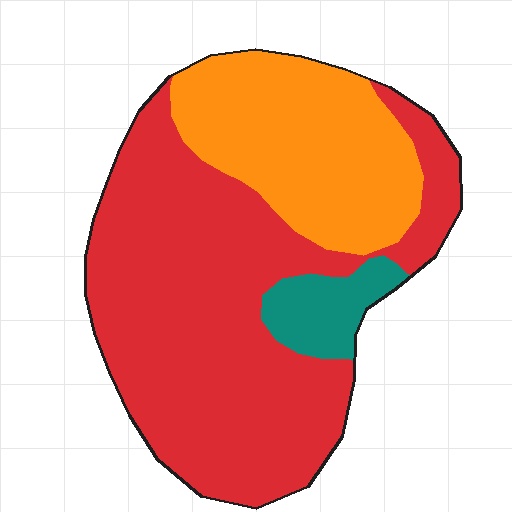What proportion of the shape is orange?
Orange covers around 30% of the shape.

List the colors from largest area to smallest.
From largest to smallest: red, orange, teal.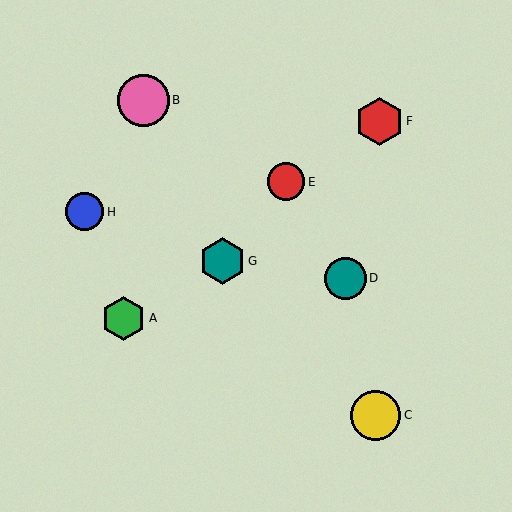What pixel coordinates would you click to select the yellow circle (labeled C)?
Click at (376, 415) to select the yellow circle C.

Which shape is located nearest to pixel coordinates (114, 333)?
The green hexagon (labeled A) at (123, 318) is nearest to that location.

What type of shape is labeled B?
Shape B is a pink circle.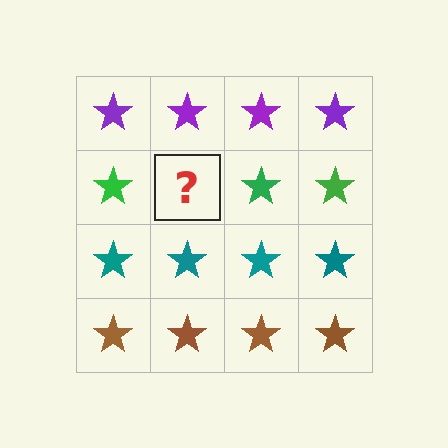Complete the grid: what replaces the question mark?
The question mark should be replaced with a green star.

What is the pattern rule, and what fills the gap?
The rule is that each row has a consistent color. The gap should be filled with a green star.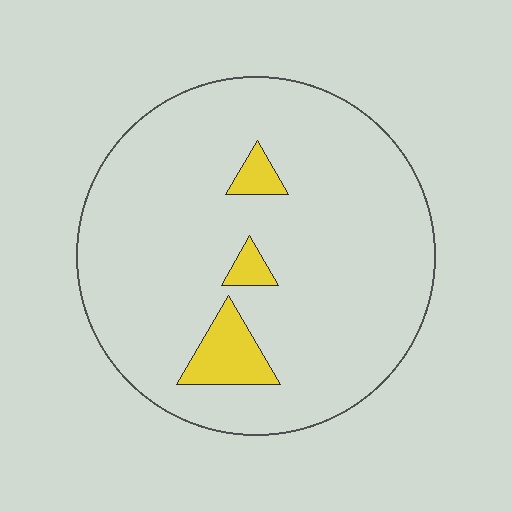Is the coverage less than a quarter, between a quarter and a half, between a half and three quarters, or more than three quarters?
Less than a quarter.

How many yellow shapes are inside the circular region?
3.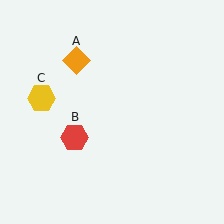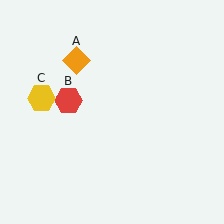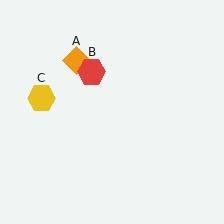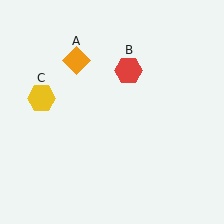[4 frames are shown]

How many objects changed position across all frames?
1 object changed position: red hexagon (object B).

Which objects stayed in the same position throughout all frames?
Orange diamond (object A) and yellow hexagon (object C) remained stationary.